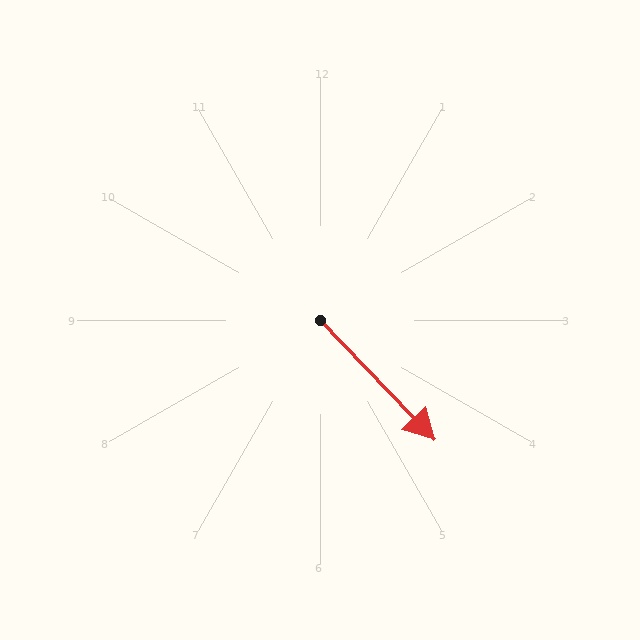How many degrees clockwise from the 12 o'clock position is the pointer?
Approximately 136 degrees.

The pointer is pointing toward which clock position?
Roughly 5 o'clock.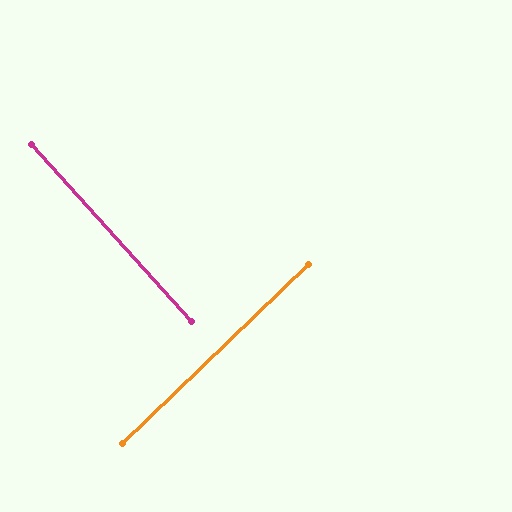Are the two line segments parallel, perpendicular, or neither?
Perpendicular — they meet at approximately 88°.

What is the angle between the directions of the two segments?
Approximately 88 degrees.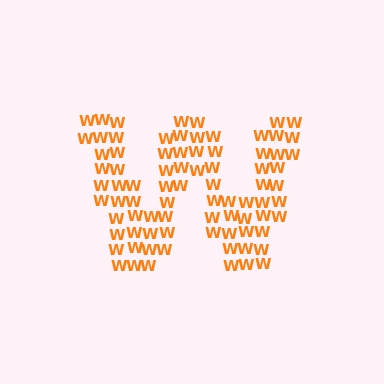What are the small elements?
The small elements are letter W's.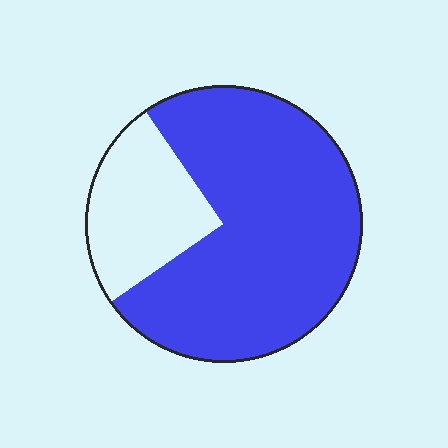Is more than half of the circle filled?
Yes.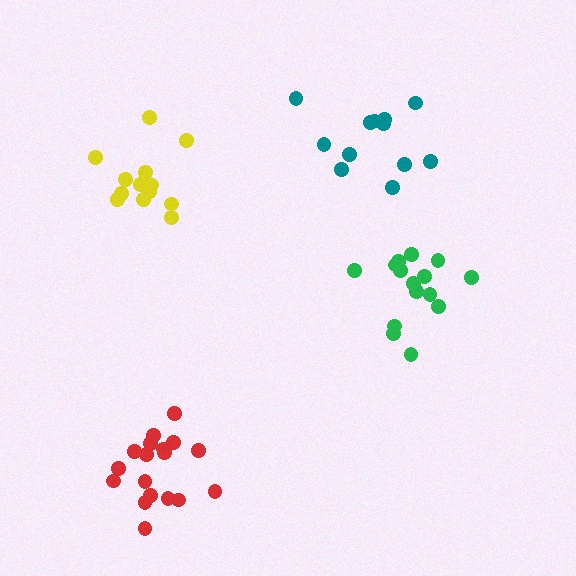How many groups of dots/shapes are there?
There are 4 groups.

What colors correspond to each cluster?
The clusters are colored: yellow, green, red, teal.